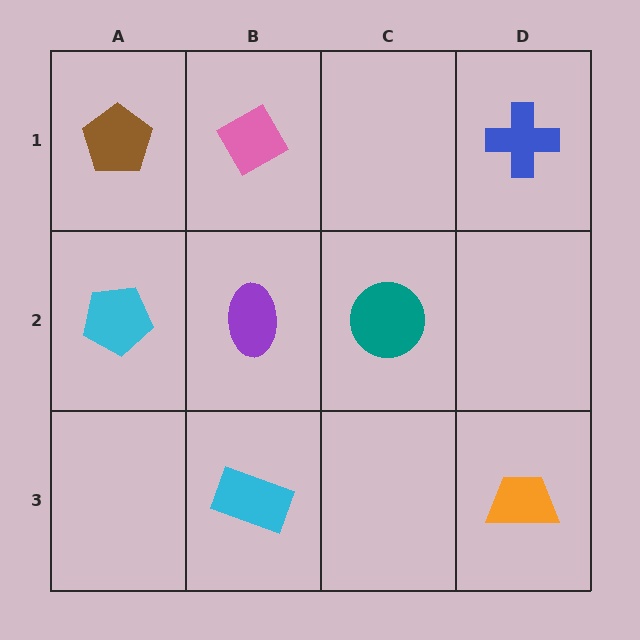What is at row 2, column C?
A teal circle.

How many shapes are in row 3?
2 shapes.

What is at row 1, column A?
A brown pentagon.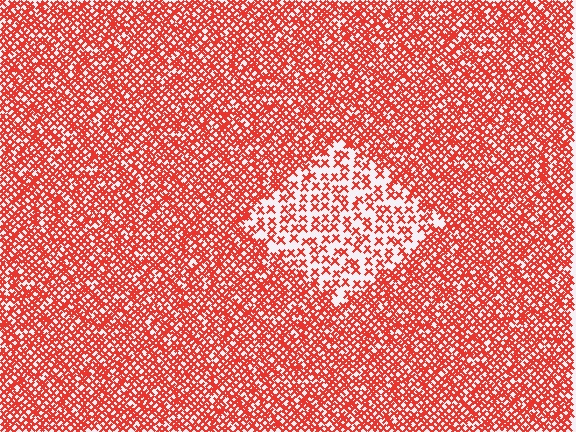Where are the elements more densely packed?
The elements are more densely packed outside the diamond boundary.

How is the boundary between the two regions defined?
The boundary is defined by a change in element density (approximately 2.3x ratio). All elements are the same color, size, and shape.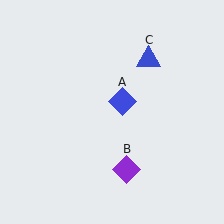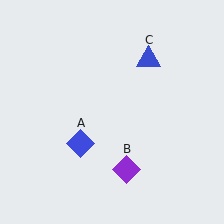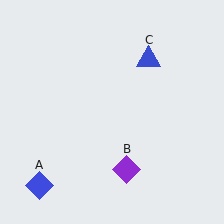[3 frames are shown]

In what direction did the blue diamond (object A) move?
The blue diamond (object A) moved down and to the left.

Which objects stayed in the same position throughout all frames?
Purple diamond (object B) and blue triangle (object C) remained stationary.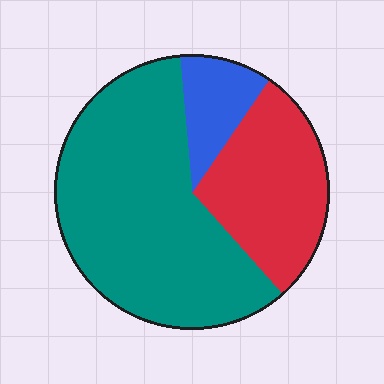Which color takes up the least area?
Blue, at roughly 10%.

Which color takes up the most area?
Teal, at roughly 60%.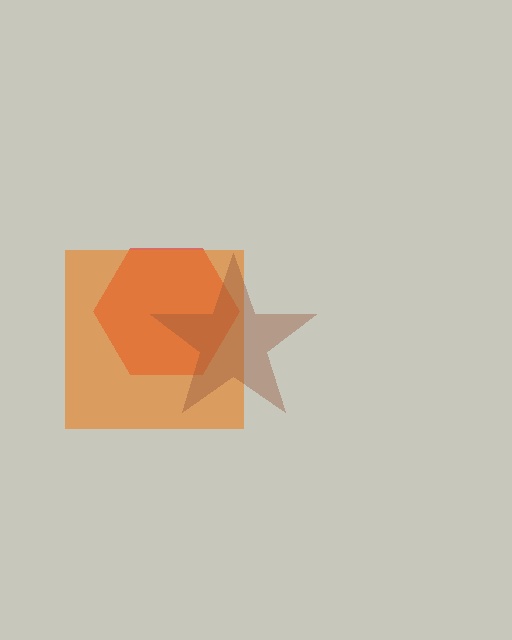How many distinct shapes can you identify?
There are 3 distinct shapes: a red hexagon, an orange square, a brown star.